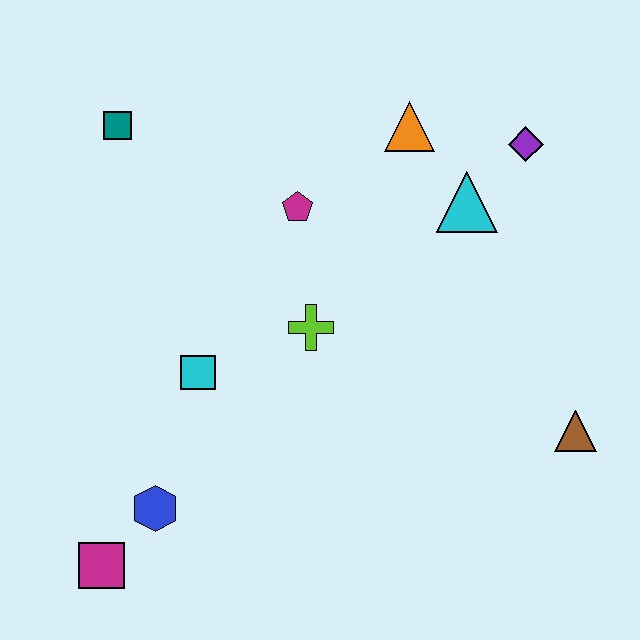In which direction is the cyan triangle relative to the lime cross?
The cyan triangle is to the right of the lime cross.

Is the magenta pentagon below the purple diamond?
Yes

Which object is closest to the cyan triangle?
The purple diamond is closest to the cyan triangle.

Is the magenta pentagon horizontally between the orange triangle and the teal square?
Yes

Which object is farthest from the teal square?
The brown triangle is farthest from the teal square.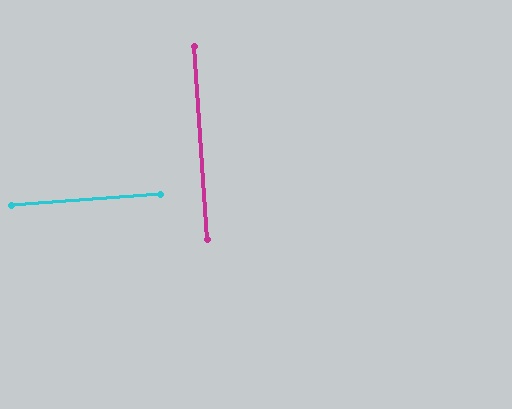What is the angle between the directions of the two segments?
Approximately 90 degrees.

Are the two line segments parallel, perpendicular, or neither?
Perpendicular — they meet at approximately 90°.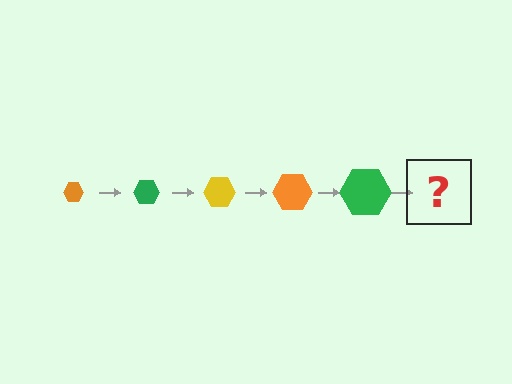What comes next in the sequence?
The next element should be a yellow hexagon, larger than the previous one.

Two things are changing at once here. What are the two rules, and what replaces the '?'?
The two rules are that the hexagon grows larger each step and the color cycles through orange, green, and yellow. The '?' should be a yellow hexagon, larger than the previous one.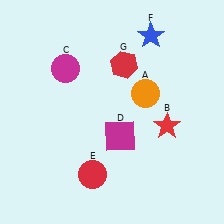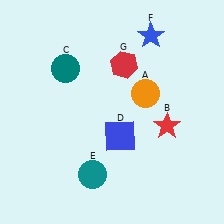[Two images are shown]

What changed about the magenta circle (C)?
In Image 1, C is magenta. In Image 2, it changed to teal.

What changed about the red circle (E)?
In Image 1, E is red. In Image 2, it changed to teal.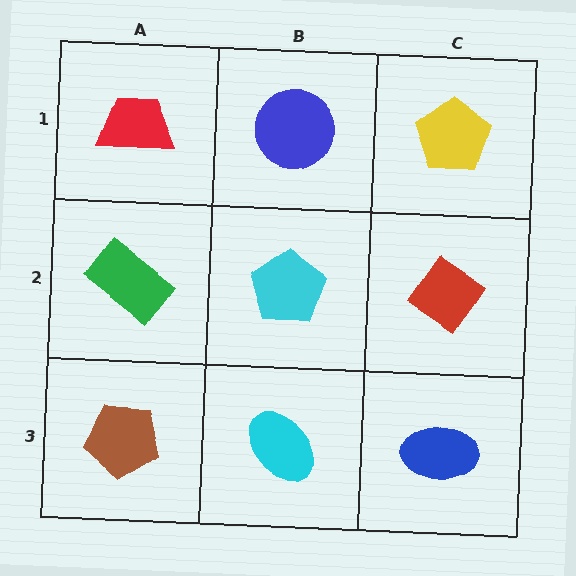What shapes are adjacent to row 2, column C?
A yellow pentagon (row 1, column C), a blue ellipse (row 3, column C), a cyan pentagon (row 2, column B).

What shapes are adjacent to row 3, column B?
A cyan pentagon (row 2, column B), a brown pentagon (row 3, column A), a blue ellipse (row 3, column C).